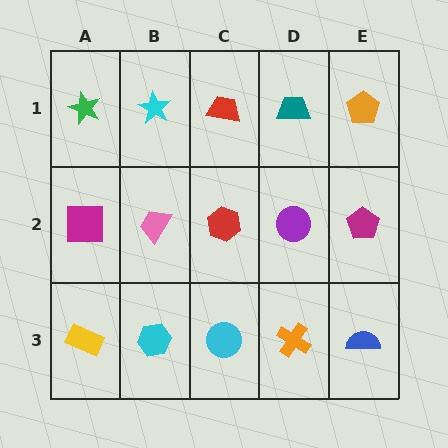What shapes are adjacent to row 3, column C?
A red hexagon (row 2, column C), a cyan hexagon (row 3, column B), an orange cross (row 3, column D).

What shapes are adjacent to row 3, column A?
A magenta square (row 2, column A), a cyan hexagon (row 3, column B).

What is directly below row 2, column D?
An orange cross.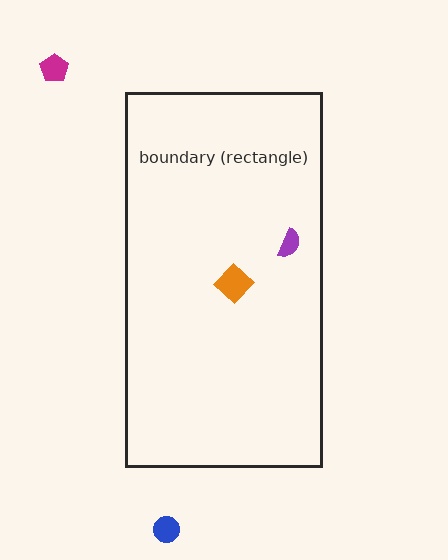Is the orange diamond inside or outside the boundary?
Inside.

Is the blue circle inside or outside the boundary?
Outside.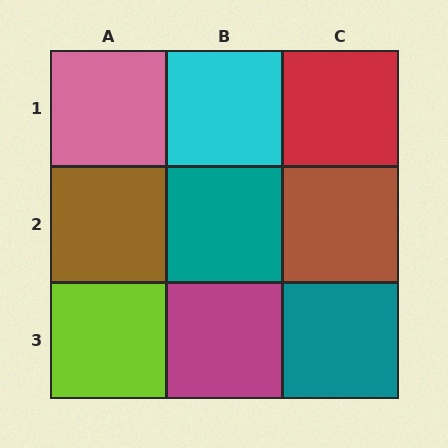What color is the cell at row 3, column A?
Lime.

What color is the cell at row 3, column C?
Teal.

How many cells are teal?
2 cells are teal.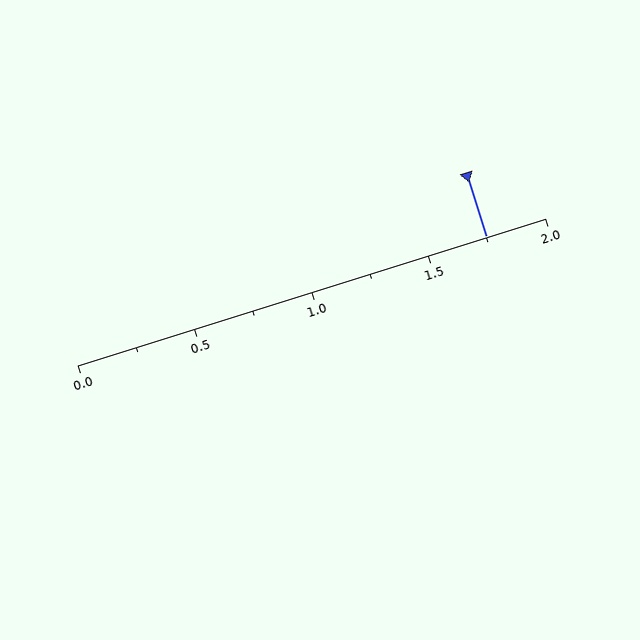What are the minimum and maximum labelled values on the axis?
The axis runs from 0.0 to 2.0.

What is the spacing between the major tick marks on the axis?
The major ticks are spaced 0.5 apart.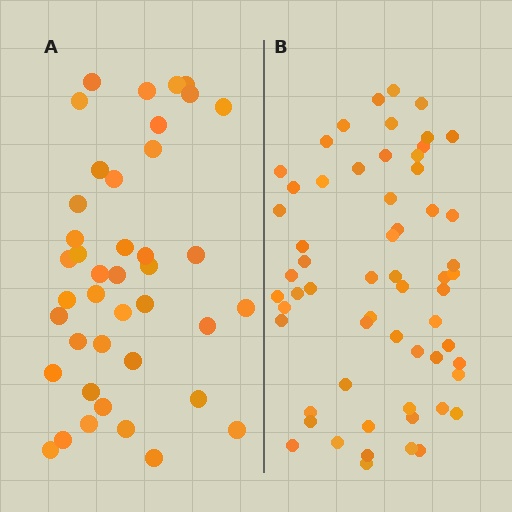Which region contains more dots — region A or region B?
Region B (the right region) has more dots.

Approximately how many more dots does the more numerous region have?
Region B has approximately 20 more dots than region A.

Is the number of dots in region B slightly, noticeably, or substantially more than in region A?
Region B has substantially more. The ratio is roughly 1.5 to 1.